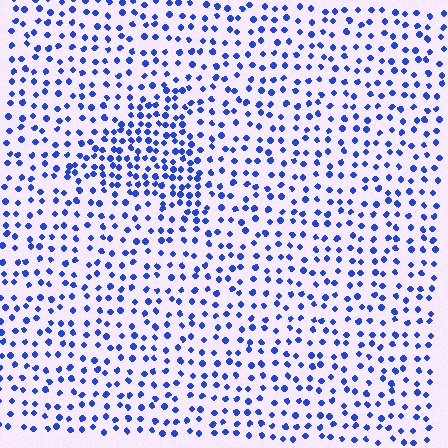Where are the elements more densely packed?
The elements are more densely packed inside the triangle boundary.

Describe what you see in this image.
The image contains small blue elements arranged at two different densities. A triangle-shaped region is visible where the elements are more densely packed than the surrounding area.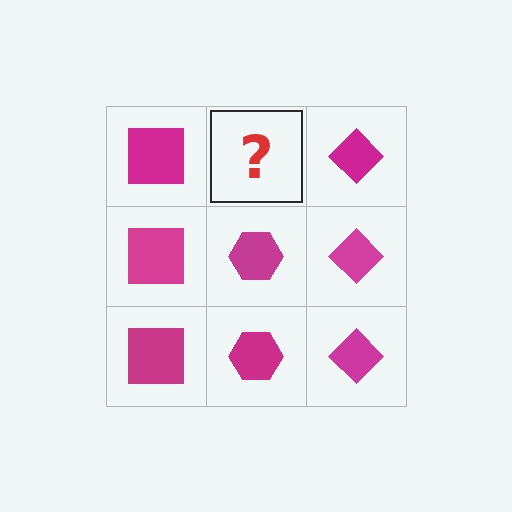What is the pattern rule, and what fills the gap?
The rule is that each column has a consistent shape. The gap should be filled with a magenta hexagon.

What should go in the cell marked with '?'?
The missing cell should contain a magenta hexagon.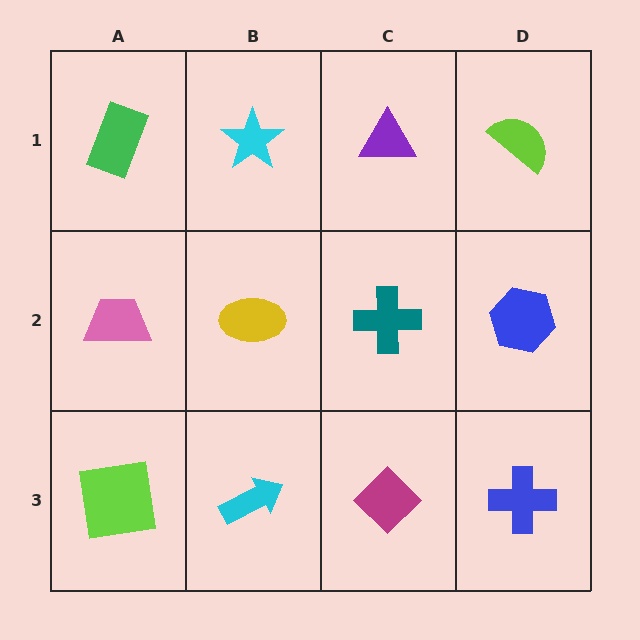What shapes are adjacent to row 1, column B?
A yellow ellipse (row 2, column B), a green rectangle (row 1, column A), a purple triangle (row 1, column C).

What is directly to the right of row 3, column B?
A magenta diamond.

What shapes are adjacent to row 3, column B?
A yellow ellipse (row 2, column B), a lime square (row 3, column A), a magenta diamond (row 3, column C).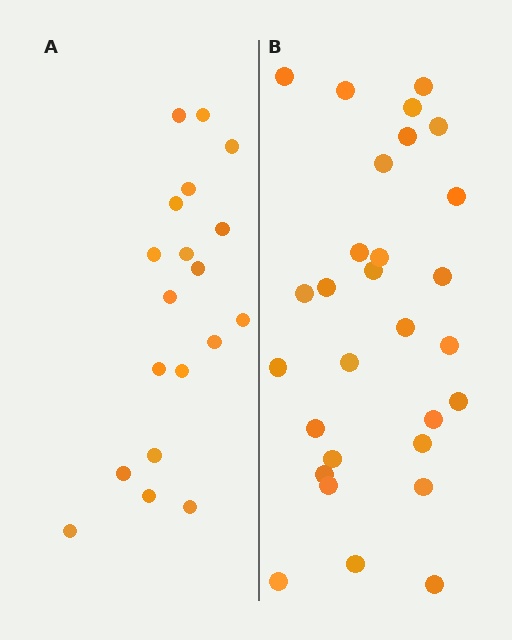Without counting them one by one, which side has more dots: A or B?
Region B (the right region) has more dots.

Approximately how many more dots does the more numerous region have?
Region B has roughly 10 or so more dots than region A.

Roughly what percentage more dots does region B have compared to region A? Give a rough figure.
About 55% more.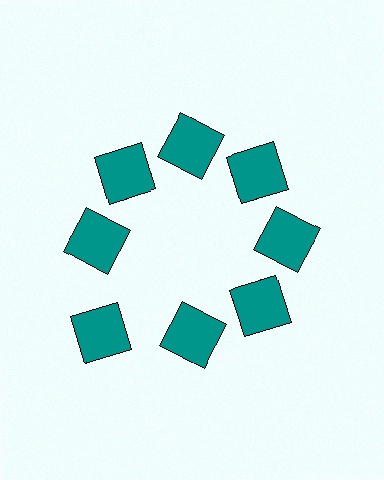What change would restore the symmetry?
The symmetry would be restored by moving it inward, back onto the ring so that all 8 squares sit at equal angles and equal distance from the center.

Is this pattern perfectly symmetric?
No. The 8 teal squares are arranged in a ring, but one element near the 8 o'clock position is pushed outward from the center, breaking the 8-fold rotational symmetry.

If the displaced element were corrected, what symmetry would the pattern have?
It would have 8-fold rotational symmetry — the pattern would map onto itself every 45 degrees.